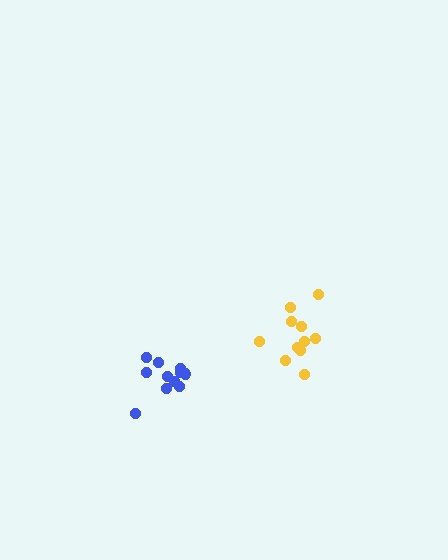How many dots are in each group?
Group 1: 11 dots, Group 2: 11 dots (22 total).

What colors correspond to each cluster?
The clusters are colored: blue, yellow.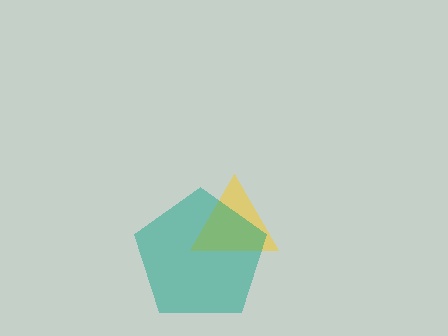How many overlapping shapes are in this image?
There are 2 overlapping shapes in the image.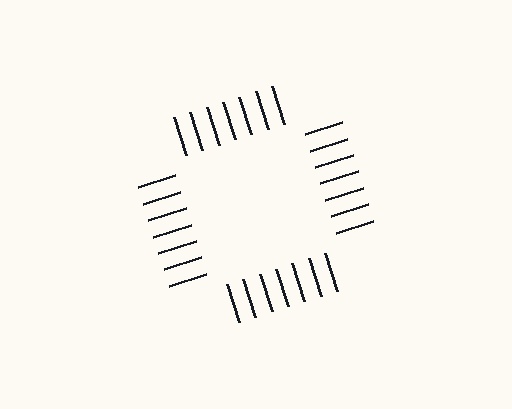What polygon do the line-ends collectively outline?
An illusory square — the line segments terminate on its edges but no continuous stroke is drawn.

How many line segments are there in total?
28 — 7 along each of the 4 edges.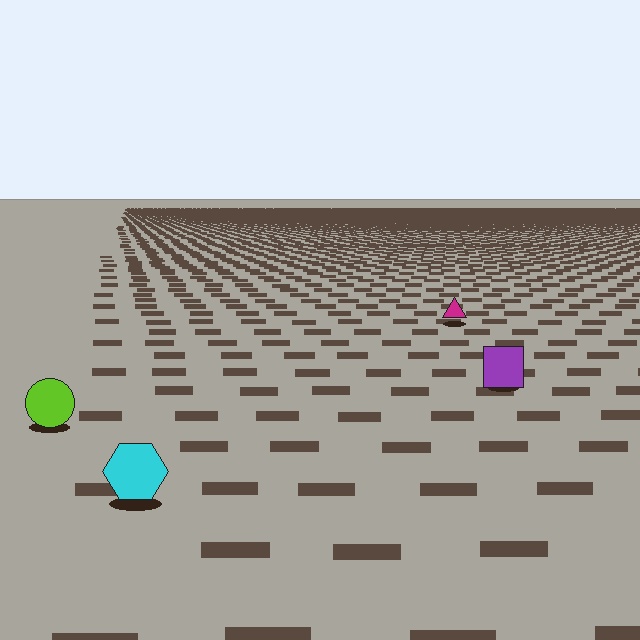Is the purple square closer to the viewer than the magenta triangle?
Yes. The purple square is closer — you can tell from the texture gradient: the ground texture is coarser near it.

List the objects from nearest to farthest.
From nearest to farthest: the cyan hexagon, the lime circle, the purple square, the magenta triangle.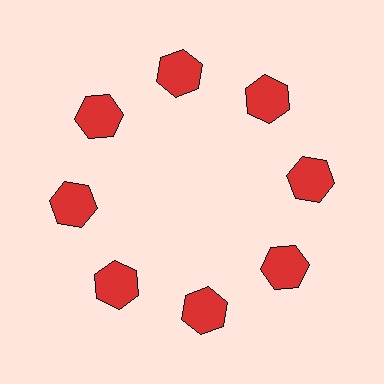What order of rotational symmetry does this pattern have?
This pattern has 8-fold rotational symmetry.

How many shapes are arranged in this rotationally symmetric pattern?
There are 8 shapes, arranged in 8 groups of 1.